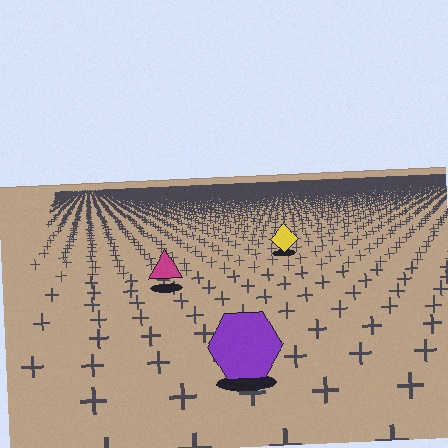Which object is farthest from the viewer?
The yellow diamond is farthest from the viewer. It appears smaller and the ground texture around it is denser.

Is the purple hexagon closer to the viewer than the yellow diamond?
Yes. The purple hexagon is closer — you can tell from the texture gradient: the ground texture is coarser near it.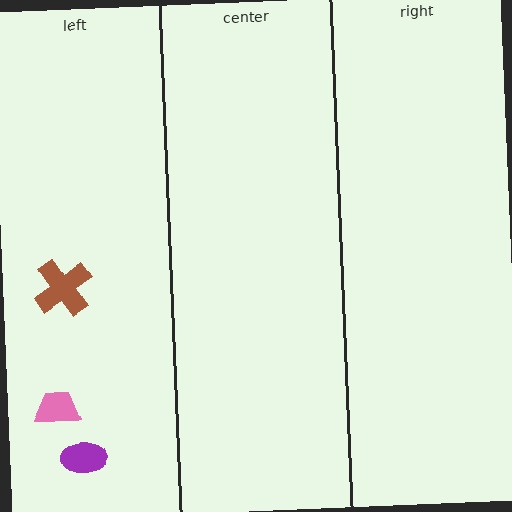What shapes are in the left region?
The purple ellipse, the brown cross, the pink trapezoid.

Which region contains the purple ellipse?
The left region.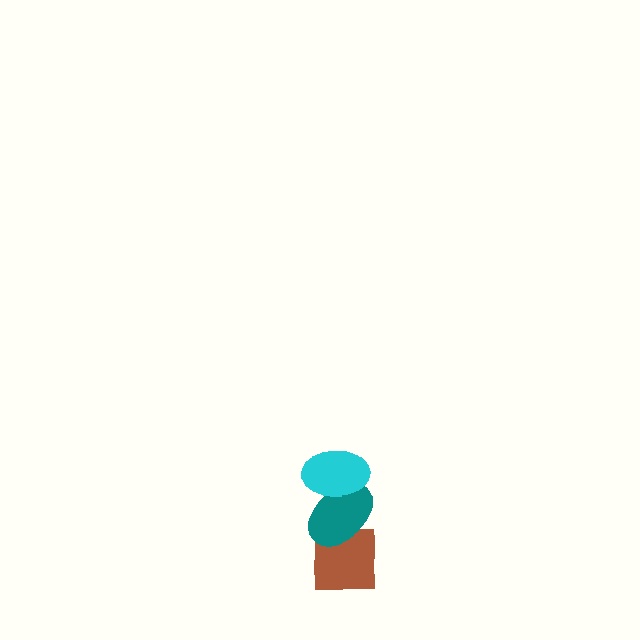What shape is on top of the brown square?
The teal ellipse is on top of the brown square.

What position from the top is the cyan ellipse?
The cyan ellipse is 1st from the top.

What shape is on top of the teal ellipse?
The cyan ellipse is on top of the teal ellipse.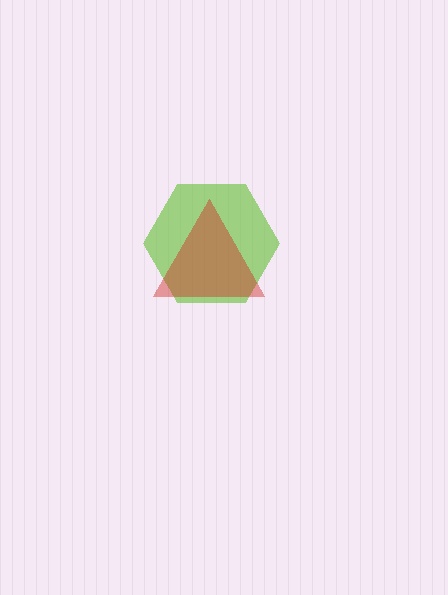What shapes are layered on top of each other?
The layered shapes are: a lime hexagon, a red triangle.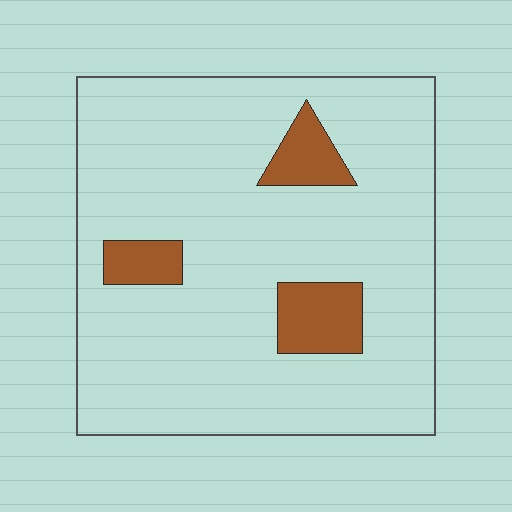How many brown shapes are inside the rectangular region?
3.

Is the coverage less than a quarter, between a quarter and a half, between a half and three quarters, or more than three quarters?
Less than a quarter.